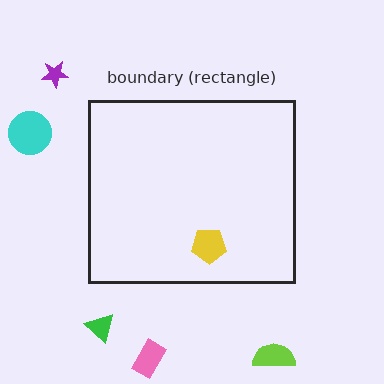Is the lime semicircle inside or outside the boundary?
Outside.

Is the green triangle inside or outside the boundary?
Outside.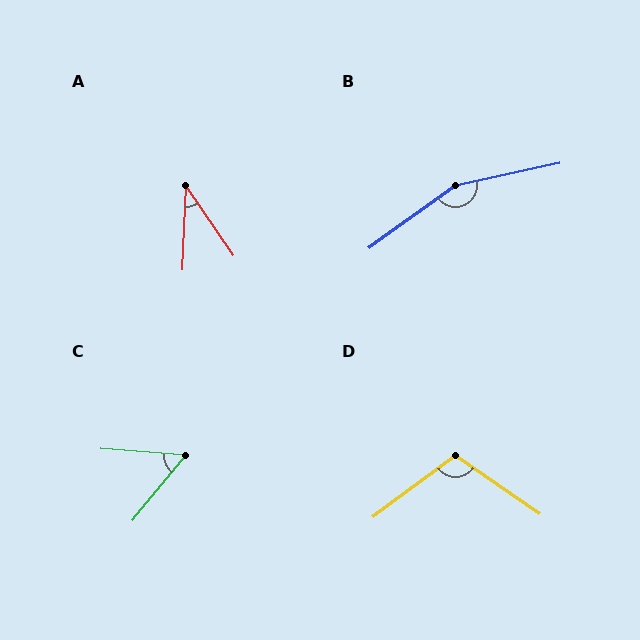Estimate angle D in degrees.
Approximately 109 degrees.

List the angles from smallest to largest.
A (37°), C (55°), D (109°), B (156°).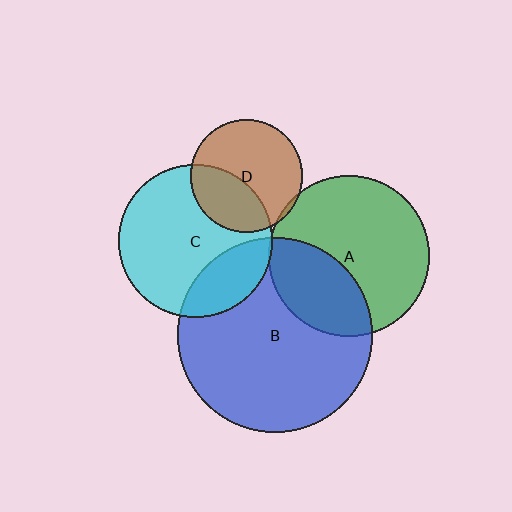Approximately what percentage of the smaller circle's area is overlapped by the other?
Approximately 5%.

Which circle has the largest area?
Circle B (blue).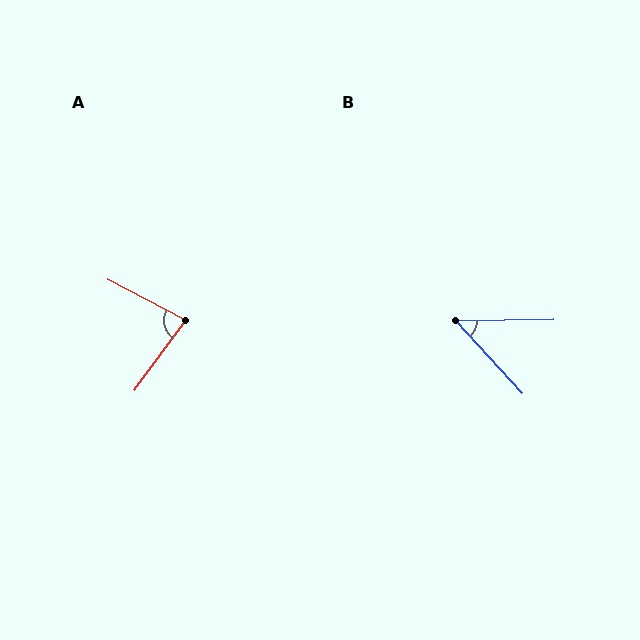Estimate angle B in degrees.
Approximately 48 degrees.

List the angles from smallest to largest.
B (48°), A (81°).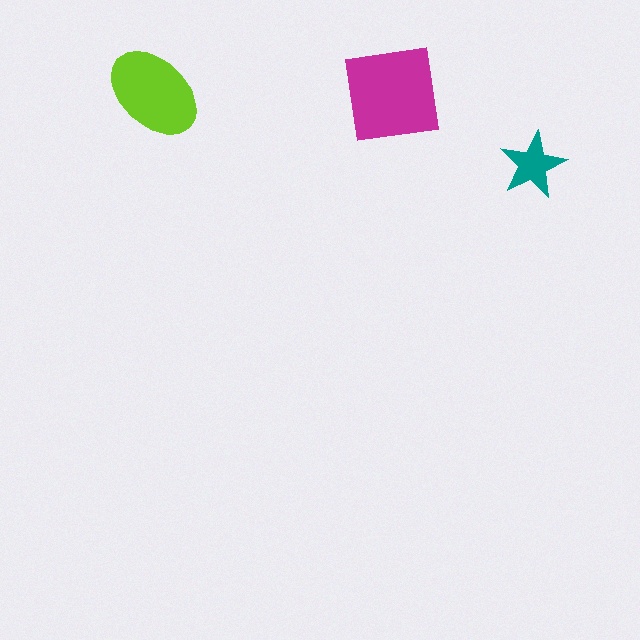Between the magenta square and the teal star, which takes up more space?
The magenta square.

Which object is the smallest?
The teal star.